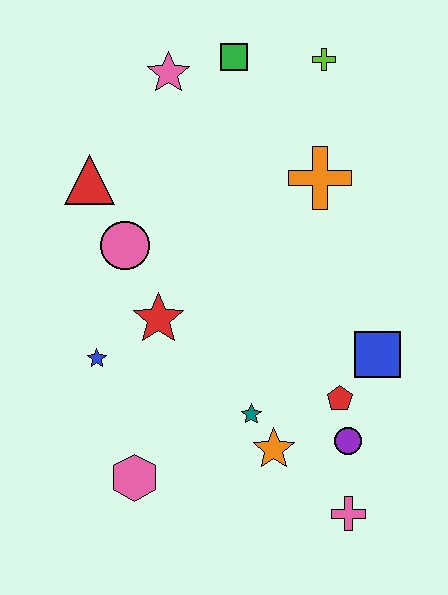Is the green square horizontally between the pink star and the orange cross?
Yes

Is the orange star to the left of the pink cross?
Yes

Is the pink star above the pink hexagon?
Yes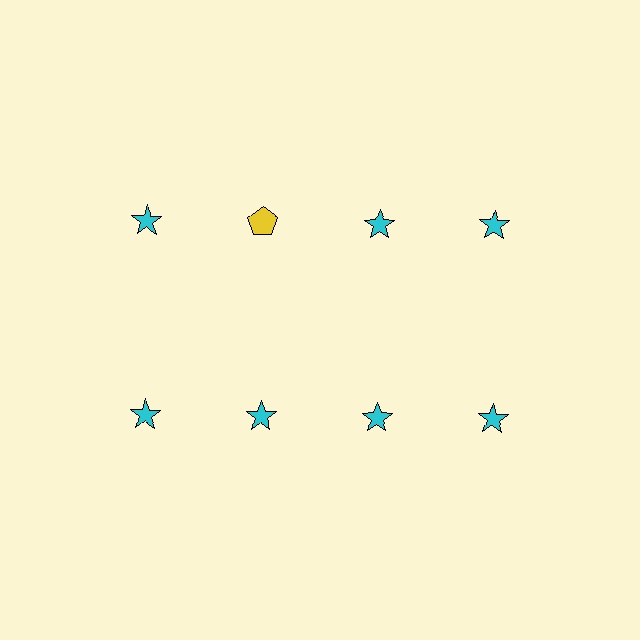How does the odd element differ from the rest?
It differs in both color (yellow instead of cyan) and shape (pentagon instead of star).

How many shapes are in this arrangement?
There are 8 shapes arranged in a grid pattern.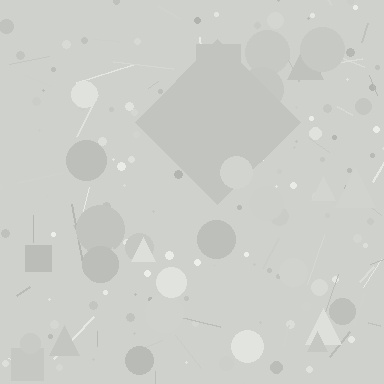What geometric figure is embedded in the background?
A diamond is embedded in the background.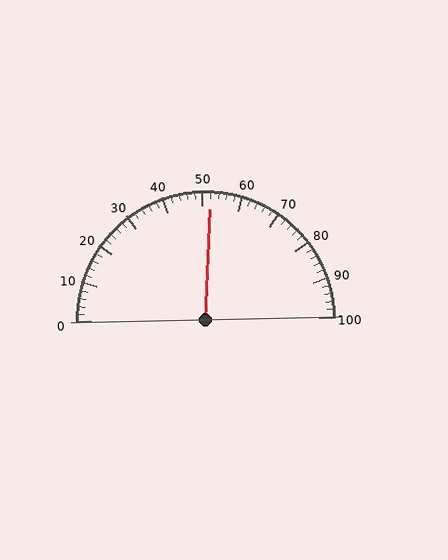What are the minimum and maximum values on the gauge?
The gauge ranges from 0 to 100.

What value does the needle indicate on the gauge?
The needle indicates approximately 52.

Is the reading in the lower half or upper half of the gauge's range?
The reading is in the upper half of the range (0 to 100).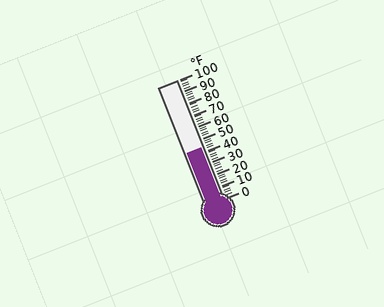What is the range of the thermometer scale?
The thermometer scale ranges from 0°F to 100°F.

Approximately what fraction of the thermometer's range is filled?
The thermometer is filled to approximately 45% of its range.